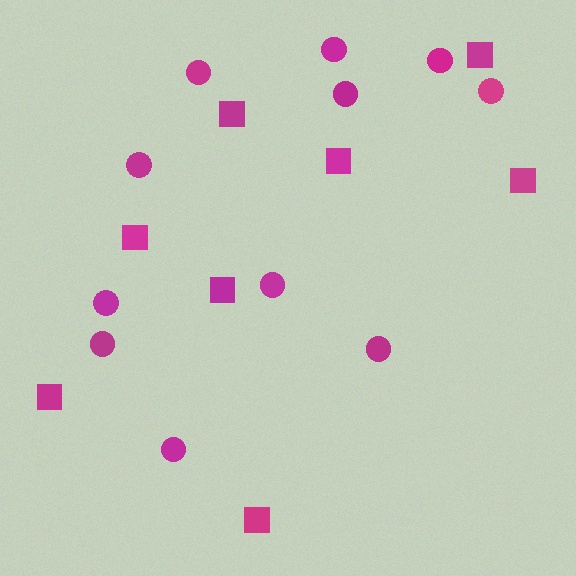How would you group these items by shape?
There are 2 groups: one group of circles (11) and one group of squares (8).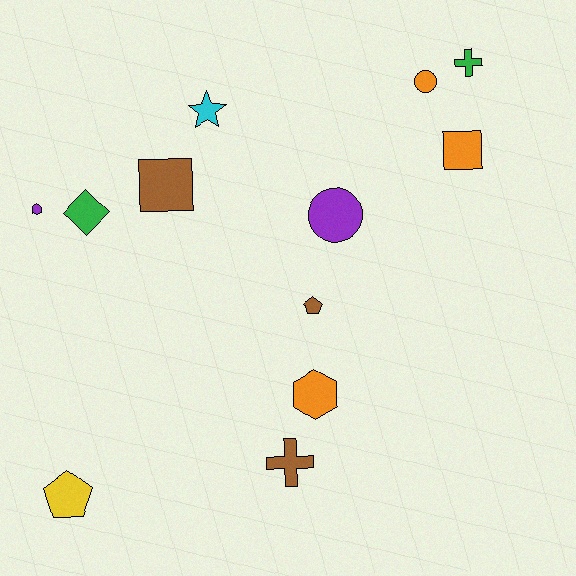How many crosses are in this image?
There are 2 crosses.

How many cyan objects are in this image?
There is 1 cyan object.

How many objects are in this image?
There are 12 objects.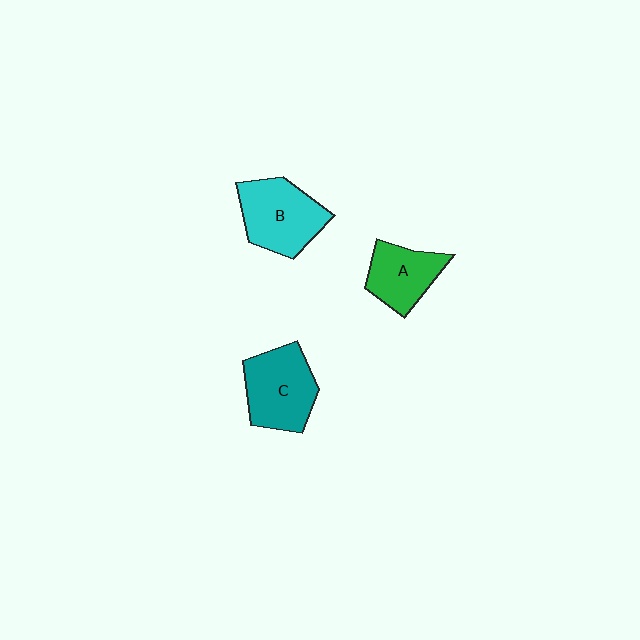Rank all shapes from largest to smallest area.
From largest to smallest: B (cyan), C (teal), A (green).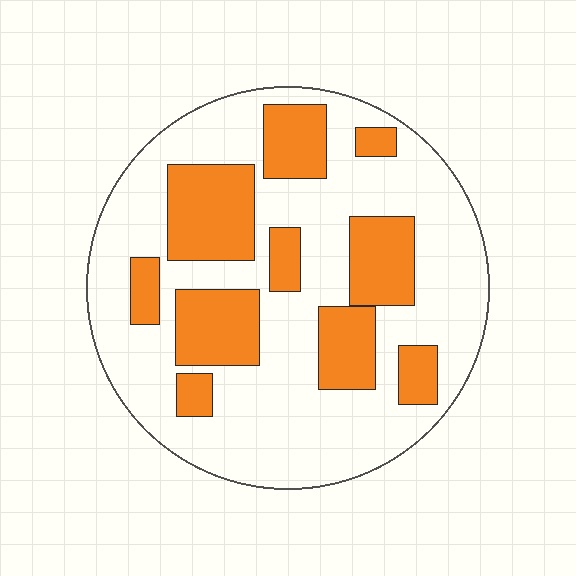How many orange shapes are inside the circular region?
10.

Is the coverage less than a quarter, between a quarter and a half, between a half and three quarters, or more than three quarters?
Between a quarter and a half.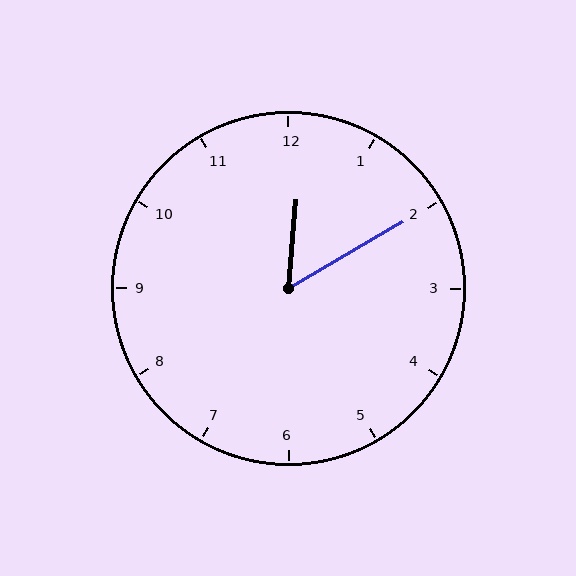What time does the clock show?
12:10.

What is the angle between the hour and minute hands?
Approximately 55 degrees.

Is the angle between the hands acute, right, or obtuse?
It is acute.